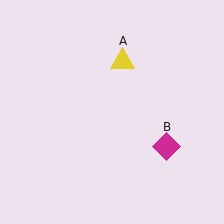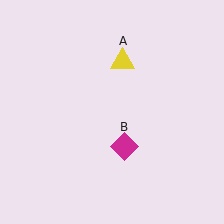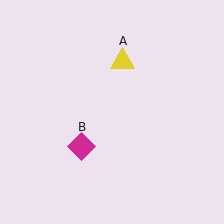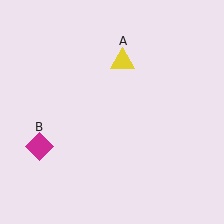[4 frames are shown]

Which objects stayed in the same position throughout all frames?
Yellow triangle (object A) remained stationary.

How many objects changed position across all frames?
1 object changed position: magenta diamond (object B).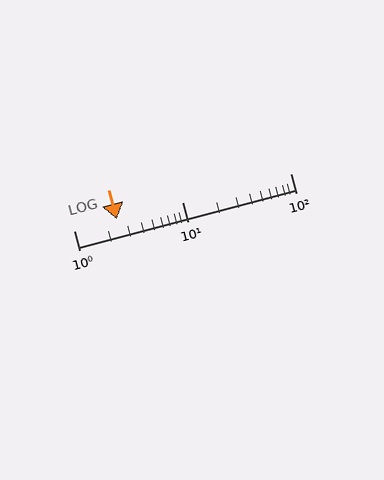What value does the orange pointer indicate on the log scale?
The pointer indicates approximately 2.5.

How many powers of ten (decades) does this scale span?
The scale spans 2 decades, from 1 to 100.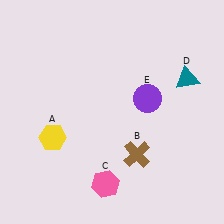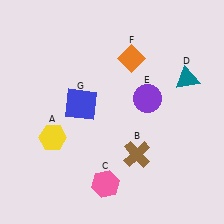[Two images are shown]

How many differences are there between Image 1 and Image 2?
There are 2 differences between the two images.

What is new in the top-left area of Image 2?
A blue square (G) was added in the top-left area of Image 2.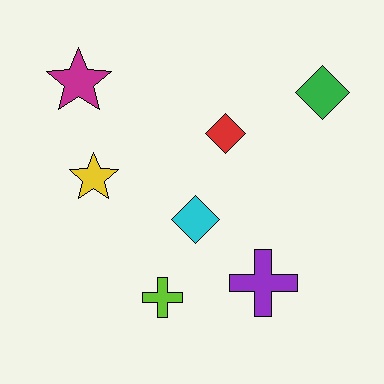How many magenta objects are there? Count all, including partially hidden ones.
There is 1 magenta object.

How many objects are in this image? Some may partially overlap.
There are 7 objects.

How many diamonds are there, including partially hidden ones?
There are 3 diamonds.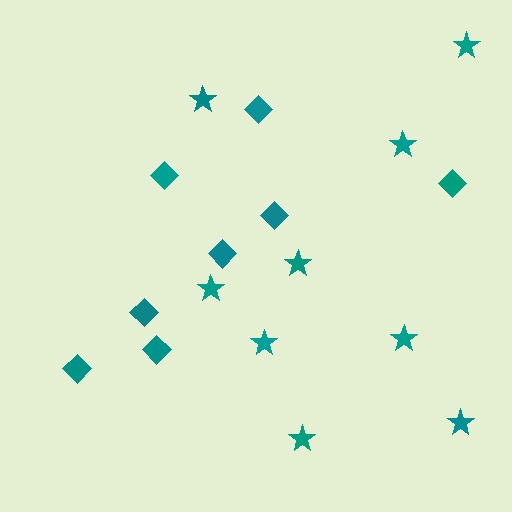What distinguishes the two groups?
There are 2 groups: one group of stars (9) and one group of diamonds (8).